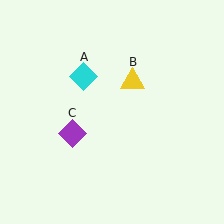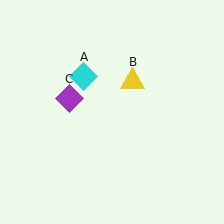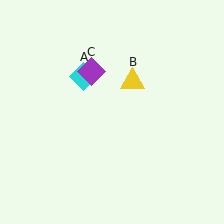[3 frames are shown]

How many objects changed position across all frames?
1 object changed position: purple diamond (object C).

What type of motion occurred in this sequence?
The purple diamond (object C) rotated clockwise around the center of the scene.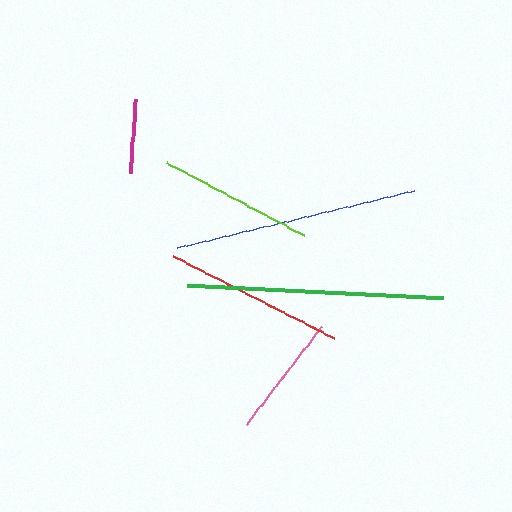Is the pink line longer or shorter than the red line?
The red line is longer than the pink line.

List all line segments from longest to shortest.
From longest to shortest: green, blue, red, lime, pink, magenta.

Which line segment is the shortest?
The magenta line is the shortest at approximately 74 pixels.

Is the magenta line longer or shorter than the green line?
The green line is longer than the magenta line.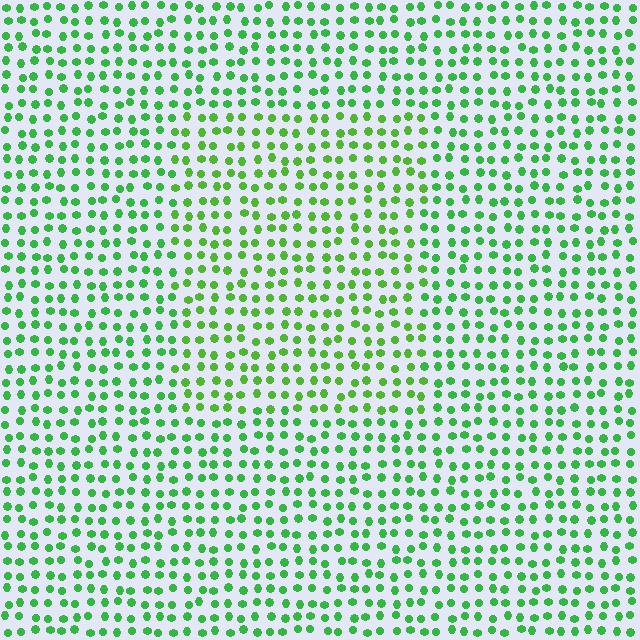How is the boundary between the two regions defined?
The boundary is defined purely by a slight shift in hue (about 21 degrees). Spacing, size, and orientation are identical on both sides.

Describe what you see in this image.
The image is filled with small green elements in a uniform arrangement. A rectangle-shaped region is visible where the elements are tinted to a slightly different hue, forming a subtle color boundary.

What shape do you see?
I see a rectangle.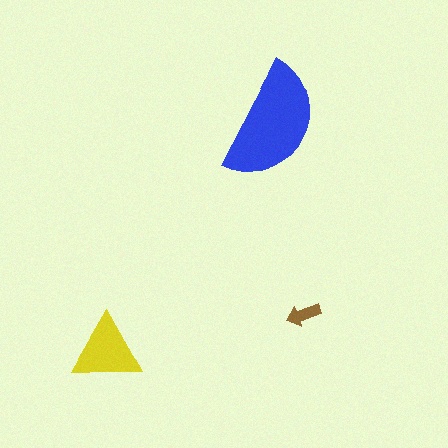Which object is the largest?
The blue semicircle.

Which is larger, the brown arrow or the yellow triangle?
The yellow triangle.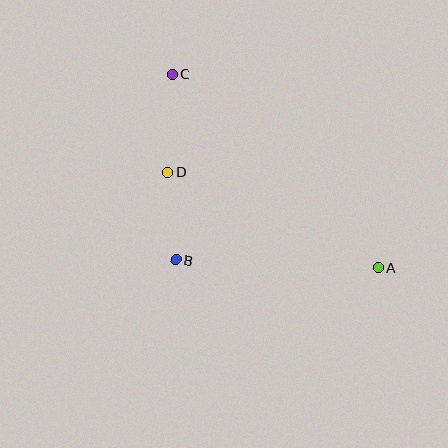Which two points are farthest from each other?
Points A and C are farthest from each other.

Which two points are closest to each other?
Points B and D are closest to each other.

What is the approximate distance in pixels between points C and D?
The distance between C and D is approximately 98 pixels.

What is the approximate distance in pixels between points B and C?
The distance between B and C is approximately 185 pixels.